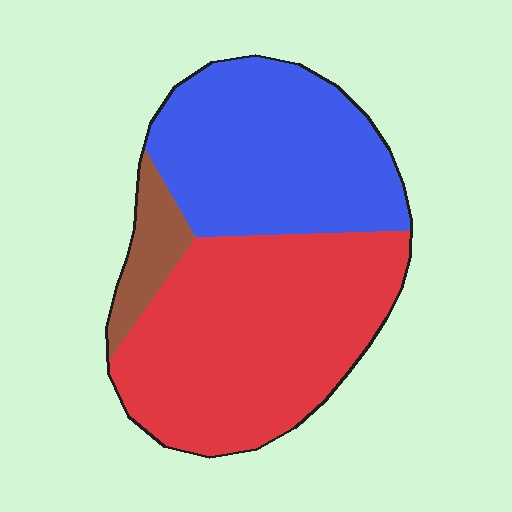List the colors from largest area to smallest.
From largest to smallest: red, blue, brown.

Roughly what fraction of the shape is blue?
Blue takes up between a third and a half of the shape.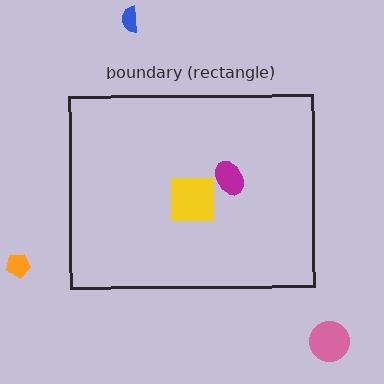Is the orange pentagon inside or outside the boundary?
Outside.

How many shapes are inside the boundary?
2 inside, 3 outside.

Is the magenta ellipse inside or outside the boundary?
Inside.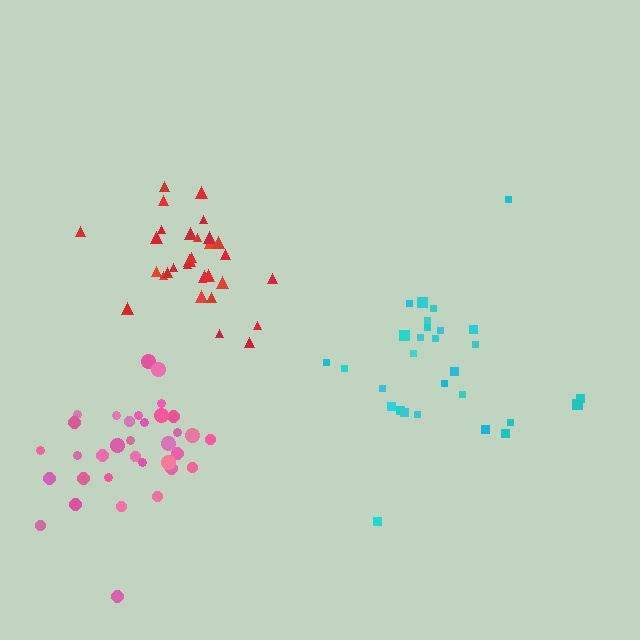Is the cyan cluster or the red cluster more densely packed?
Red.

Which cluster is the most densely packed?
Pink.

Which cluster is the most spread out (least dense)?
Cyan.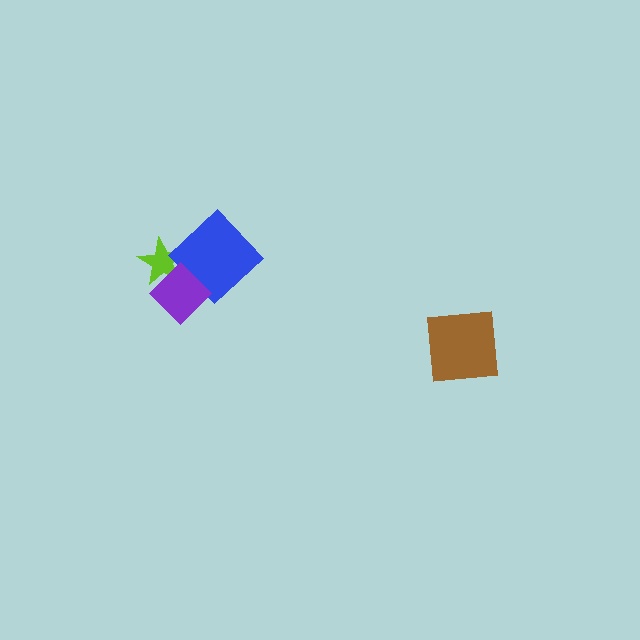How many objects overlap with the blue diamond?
2 objects overlap with the blue diamond.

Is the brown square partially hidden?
No, no other shape covers it.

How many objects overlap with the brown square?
0 objects overlap with the brown square.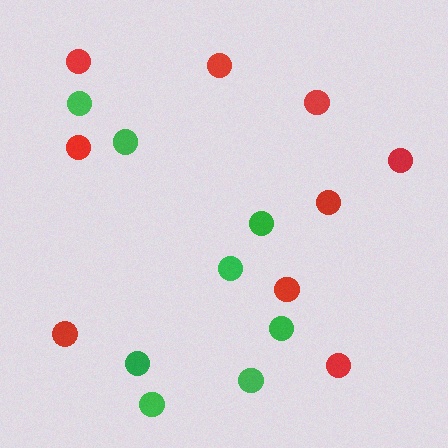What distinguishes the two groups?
There are 2 groups: one group of red circles (9) and one group of green circles (8).